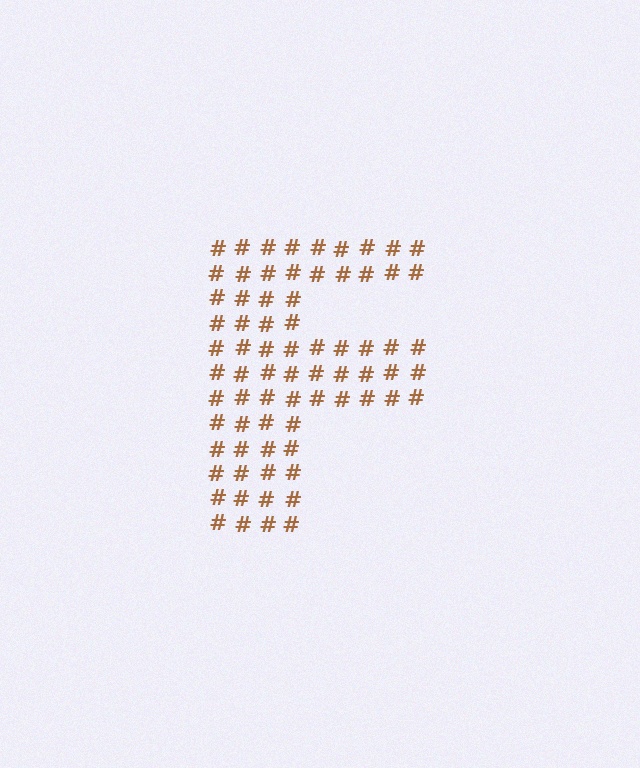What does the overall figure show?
The overall figure shows the letter F.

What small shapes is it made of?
It is made of small hash symbols.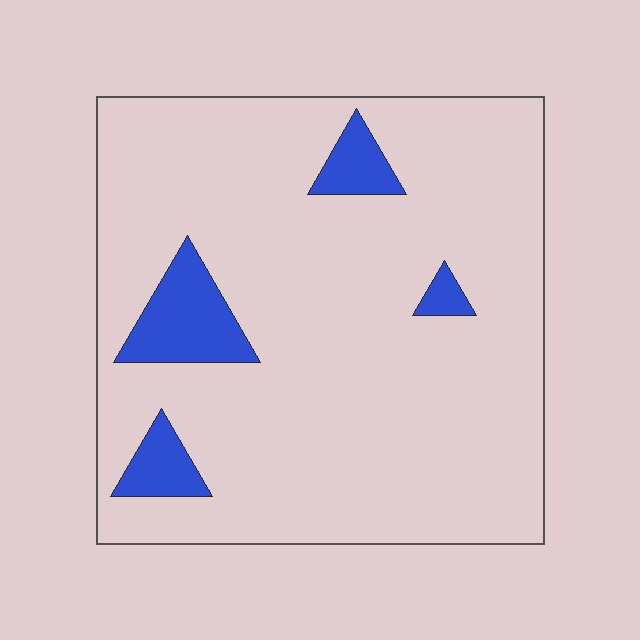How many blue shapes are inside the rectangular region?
4.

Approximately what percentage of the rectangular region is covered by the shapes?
Approximately 10%.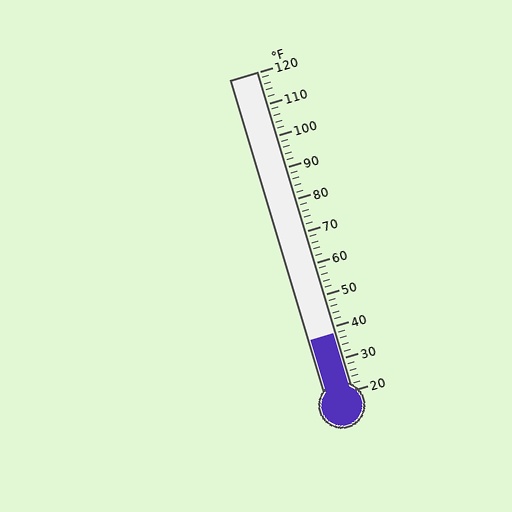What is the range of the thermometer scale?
The thermometer scale ranges from 20°F to 120°F.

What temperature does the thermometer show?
The thermometer shows approximately 38°F.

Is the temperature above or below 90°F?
The temperature is below 90°F.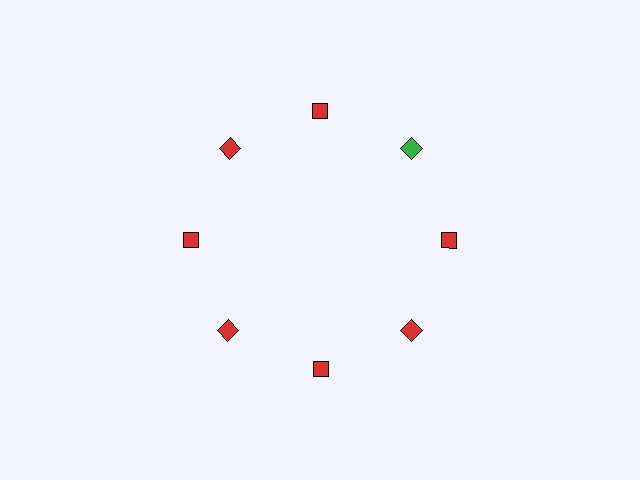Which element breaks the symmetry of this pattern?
The green diamond at roughly the 2 o'clock position breaks the symmetry. All other shapes are red diamonds.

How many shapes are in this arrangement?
There are 8 shapes arranged in a ring pattern.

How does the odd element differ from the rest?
It has a different color: green instead of red.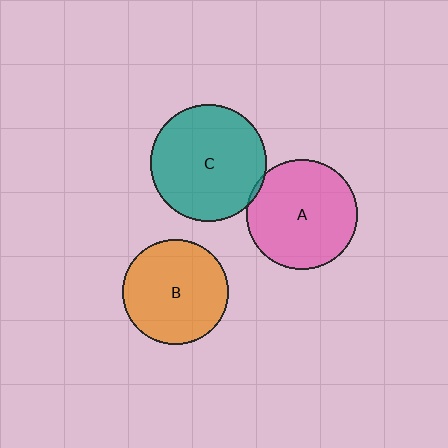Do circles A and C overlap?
Yes.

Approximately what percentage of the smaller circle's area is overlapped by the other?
Approximately 5%.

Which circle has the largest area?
Circle C (teal).